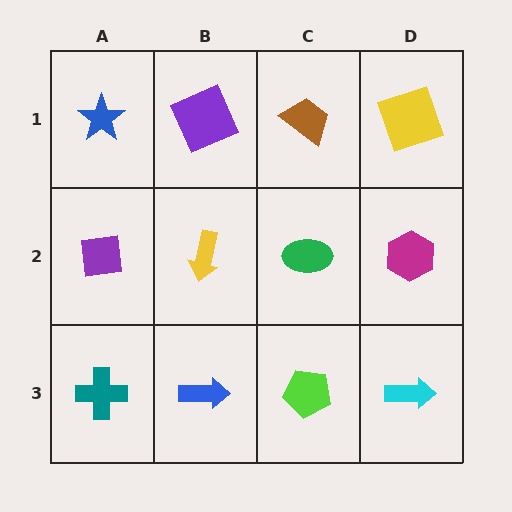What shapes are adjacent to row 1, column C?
A green ellipse (row 2, column C), a purple square (row 1, column B), a yellow square (row 1, column D).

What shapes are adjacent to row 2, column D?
A yellow square (row 1, column D), a cyan arrow (row 3, column D), a green ellipse (row 2, column C).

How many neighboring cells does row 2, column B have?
4.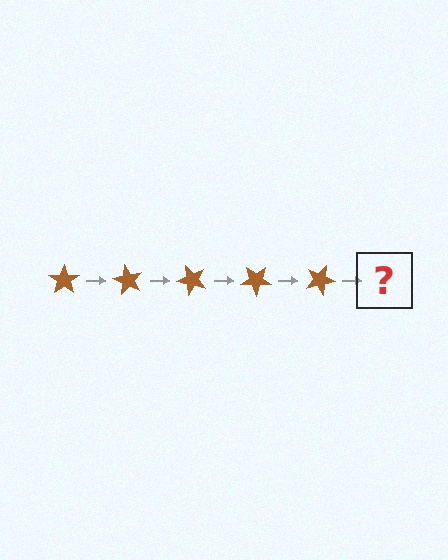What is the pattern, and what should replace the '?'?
The pattern is that the star rotates 60 degrees each step. The '?' should be a brown star rotated 300 degrees.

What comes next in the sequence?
The next element should be a brown star rotated 300 degrees.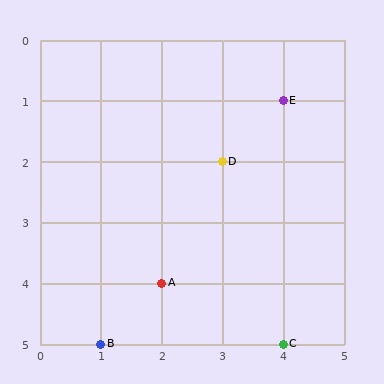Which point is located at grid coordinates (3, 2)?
Point D is at (3, 2).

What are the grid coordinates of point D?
Point D is at grid coordinates (3, 2).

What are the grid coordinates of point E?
Point E is at grid coordinates (4, 1).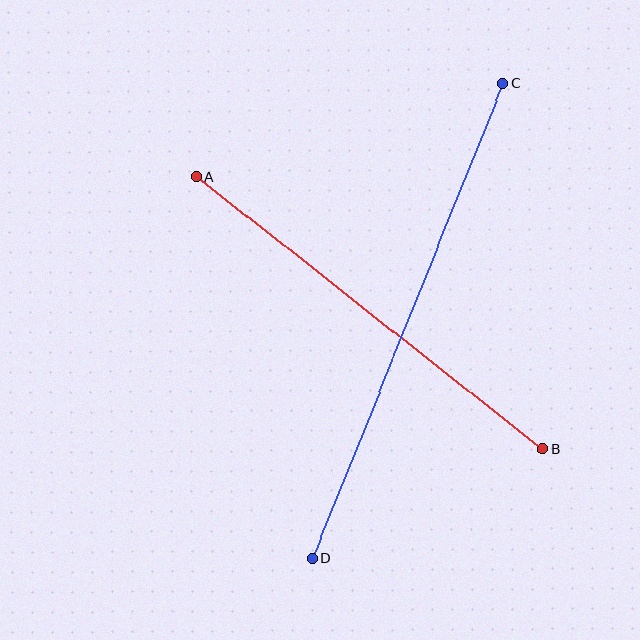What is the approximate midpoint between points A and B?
The midpoint is at approximately (369, 313) pixels.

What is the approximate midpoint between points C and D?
The midpoint is at approximately (408, 321) pixels.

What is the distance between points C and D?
The distance is approximately 512 pixels.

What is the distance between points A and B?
The distance is approximately 441 pixels.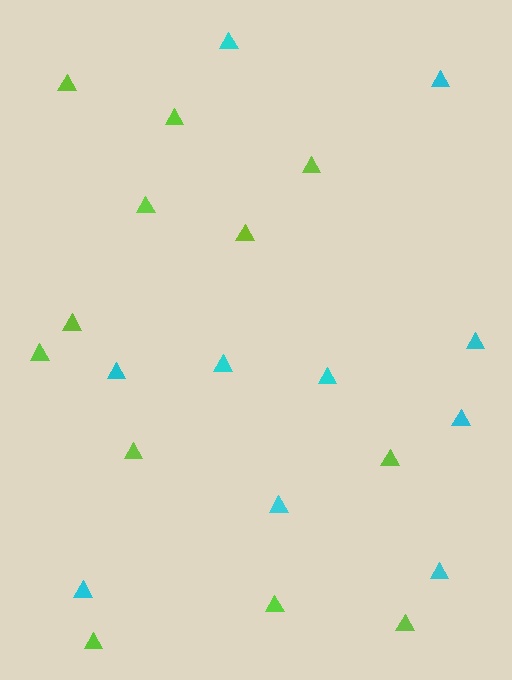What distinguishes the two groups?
There are 2 groups: one group of cyan triangles (10) and one group of lime triangles (12).